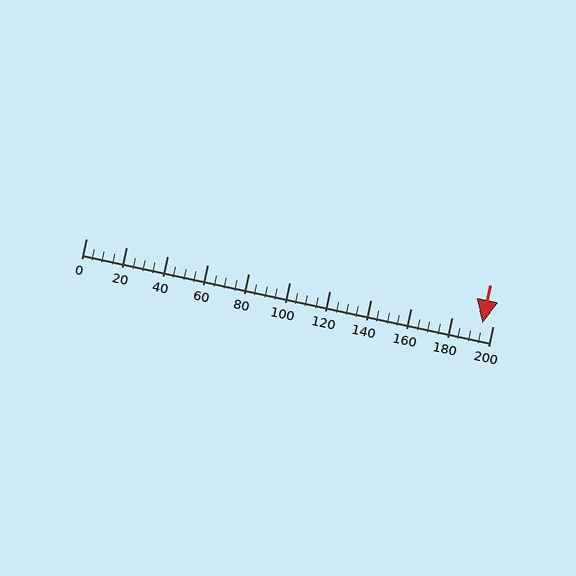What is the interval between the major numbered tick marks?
The major tick marks are spaced 20 units apart.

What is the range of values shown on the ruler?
The ruler shows values from 0 to 200.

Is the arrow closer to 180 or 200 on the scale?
The arrow is closer to 200.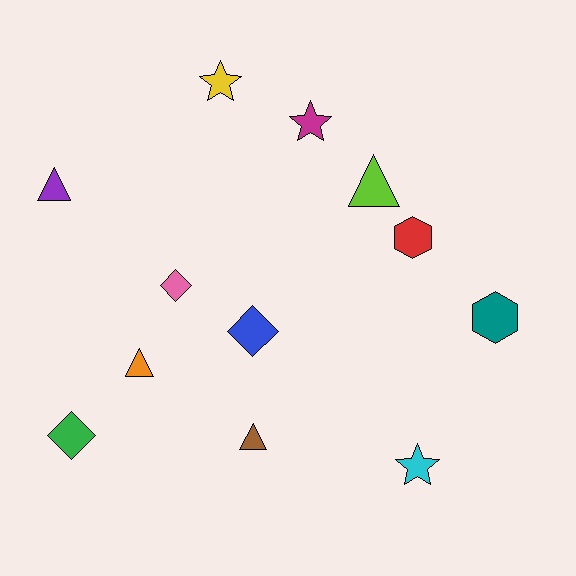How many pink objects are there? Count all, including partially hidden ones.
There is 1 pink object.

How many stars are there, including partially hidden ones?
There are 3 stars.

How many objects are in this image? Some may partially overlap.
There are 12 objects.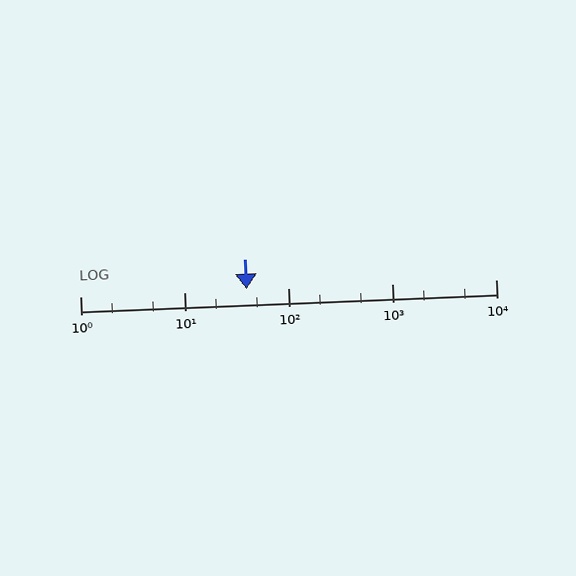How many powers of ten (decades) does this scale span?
The scale spans 4 decades, from 1 to 10000.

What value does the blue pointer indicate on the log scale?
The pointer indicates approximately 40.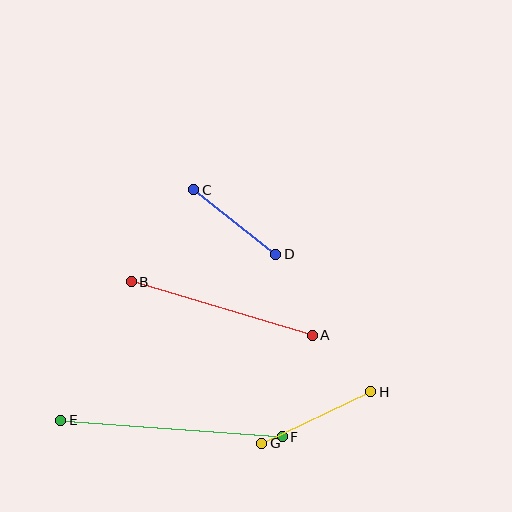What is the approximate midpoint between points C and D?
The midpoint is at approximately (235, 222) pixels.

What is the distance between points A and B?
The distance is approximately 189 pixels.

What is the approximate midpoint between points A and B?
The midpoint is at approximately (222, 308) pixels.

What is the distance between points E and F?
The distance is approximately 222 pixels.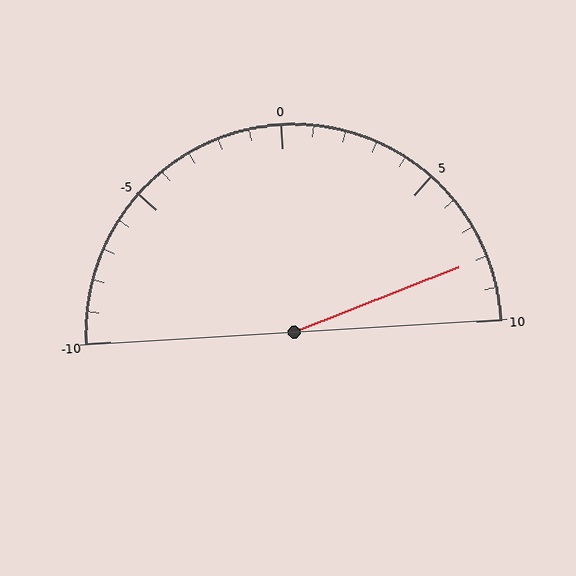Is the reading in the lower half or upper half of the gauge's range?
The reading is in the upper half of the range (-10 to 10).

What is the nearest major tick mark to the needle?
The nearest major tick mark is 10.